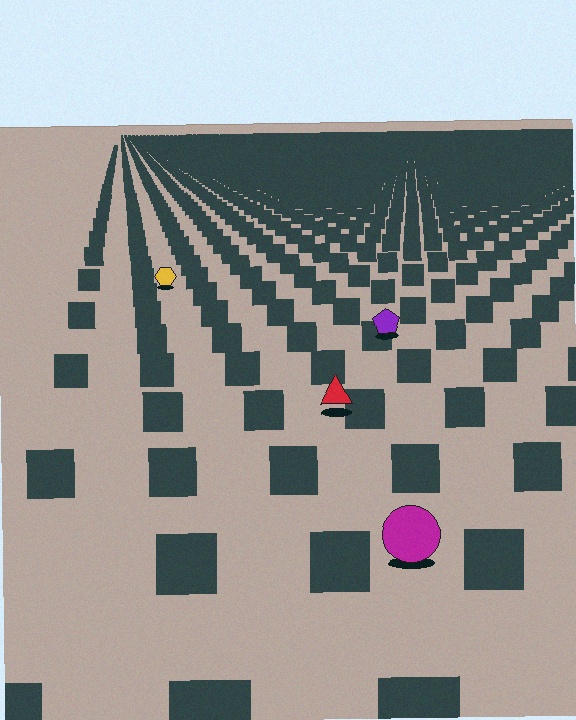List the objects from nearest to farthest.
From nearest to farthest: the magenta circle, the red triangle, the purple pentagon, the yellow hexagon.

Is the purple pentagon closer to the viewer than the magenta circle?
No. The magenta circle is closer — you can tell from the texture gradient: the ground texture is coarser near it.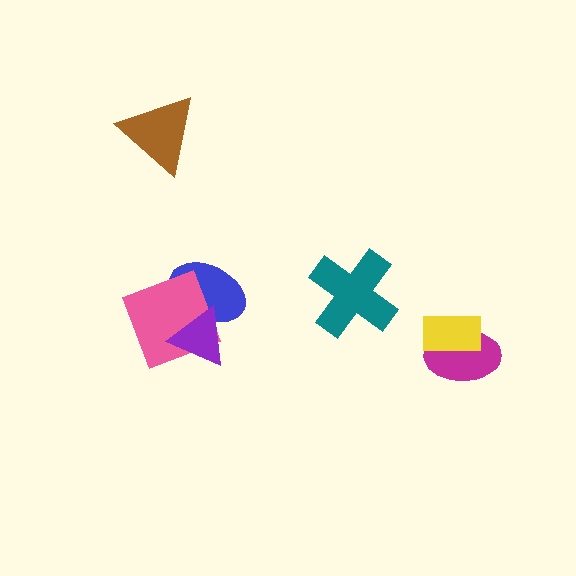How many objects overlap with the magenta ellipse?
1 object overlaps with the magenta ellipse.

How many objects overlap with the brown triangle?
0 objects overlap with the brown triangle.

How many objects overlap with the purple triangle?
2 objects overlap with the purple triangle.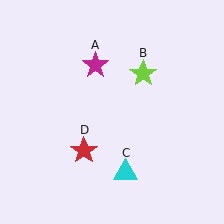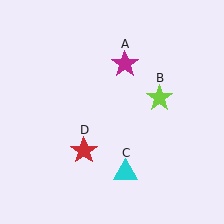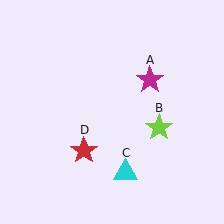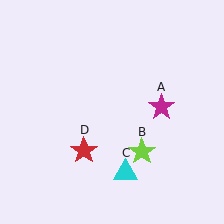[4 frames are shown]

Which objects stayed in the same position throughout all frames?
Cyan triangle (object C) and red star (object D) remained stationary.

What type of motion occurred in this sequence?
The magenta star (object A), lime star (object B) rotated clockwise around the center of the scene.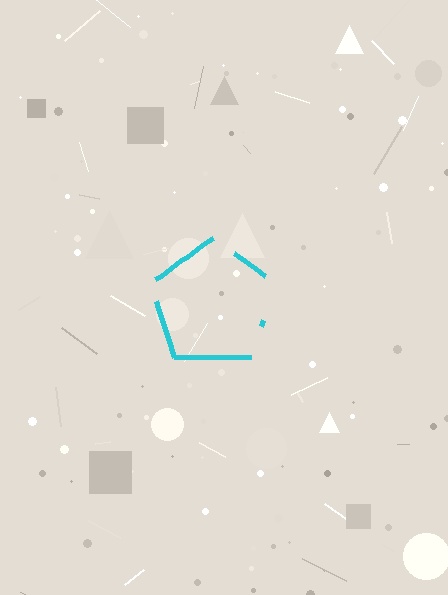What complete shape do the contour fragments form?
The contour fragments form a pentagon.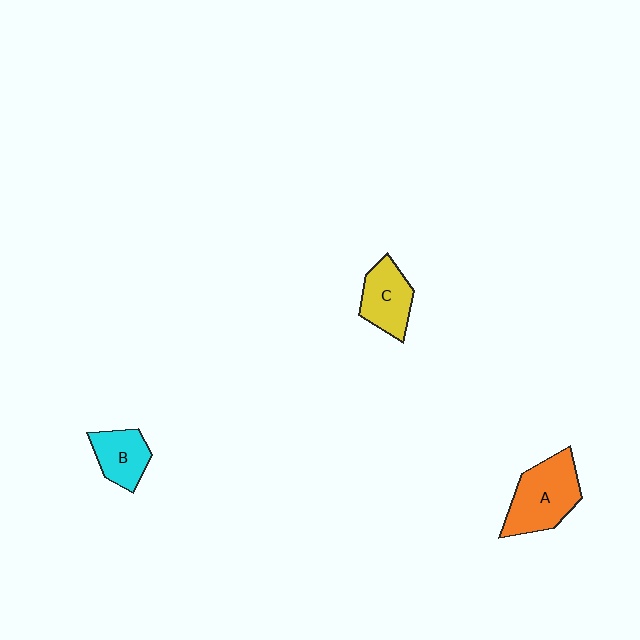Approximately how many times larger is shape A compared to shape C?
Approximately 1.4 times.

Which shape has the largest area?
Shape A (orange).